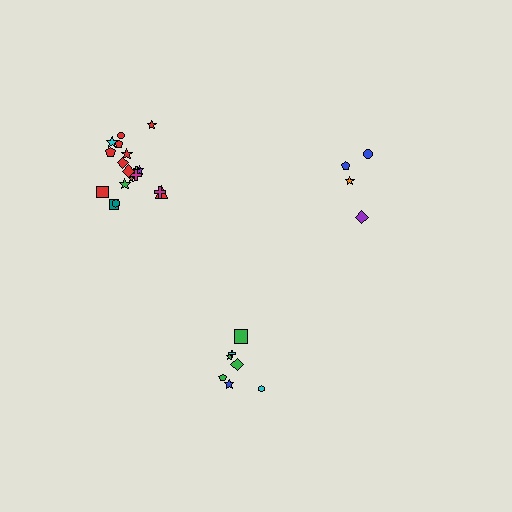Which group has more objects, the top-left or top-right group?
The top-left group.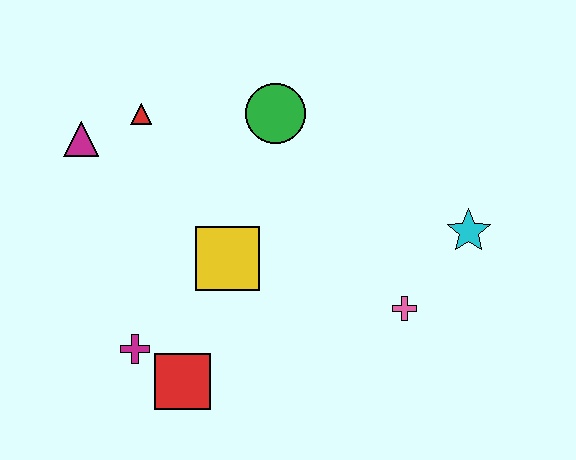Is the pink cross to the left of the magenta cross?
No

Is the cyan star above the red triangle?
No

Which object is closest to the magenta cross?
The red square is closest to the magenta cross.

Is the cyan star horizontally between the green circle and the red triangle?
No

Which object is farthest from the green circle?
The red square is farthest from the green circle.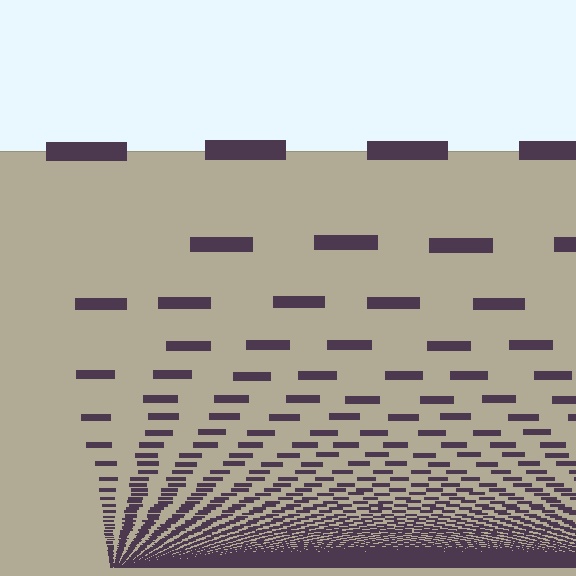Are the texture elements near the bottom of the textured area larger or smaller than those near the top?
Smaller. The gradient is inverted — elements near the bottom are smaller and denser.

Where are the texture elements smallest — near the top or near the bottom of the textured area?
Near the bottom.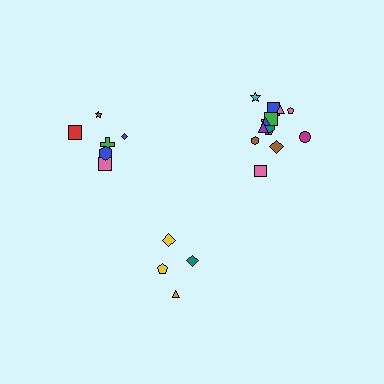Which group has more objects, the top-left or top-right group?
The top-right group.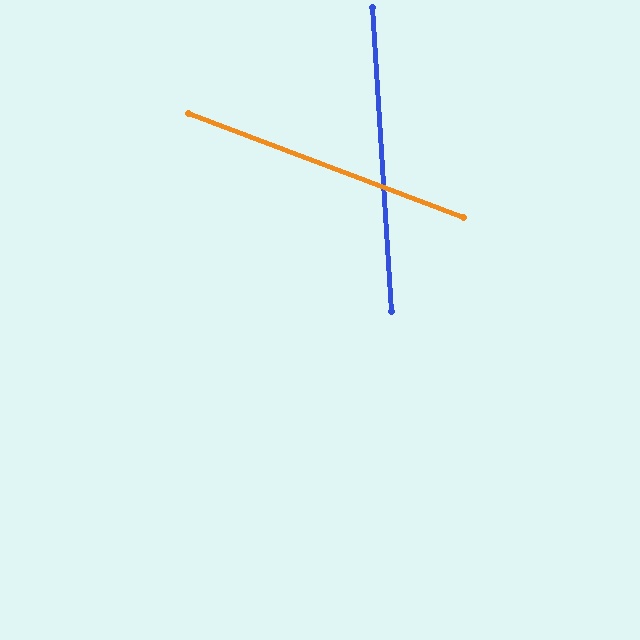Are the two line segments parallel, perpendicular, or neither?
Neither parallel nor perpendicular — they differ by about 66°.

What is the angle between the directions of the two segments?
Approximately 66 degrees.